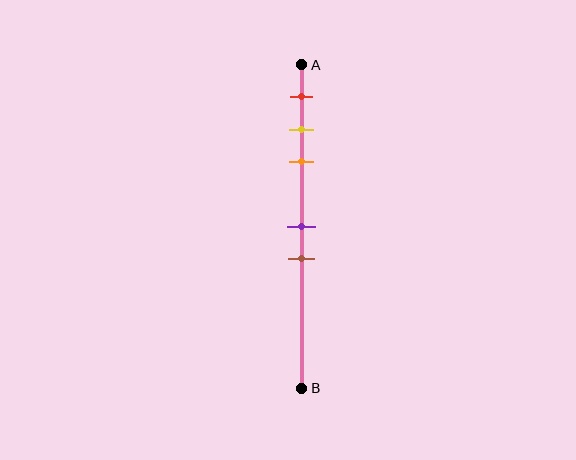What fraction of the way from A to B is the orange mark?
The orange mark is approximately 30% (0.3) of the way from A to B.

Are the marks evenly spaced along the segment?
No, the marks are not evenly spaced.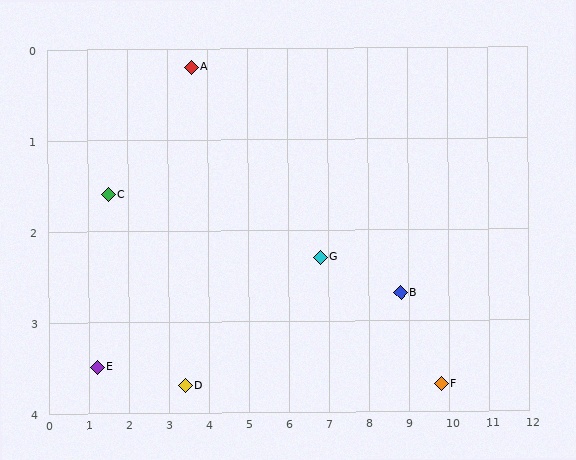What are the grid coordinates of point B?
Point B is at approximately (8.8, 2.7).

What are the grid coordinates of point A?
Point A is at approximately (3.6, 0.2).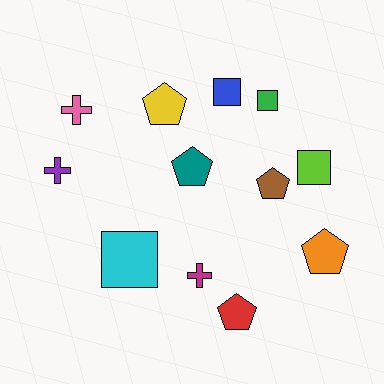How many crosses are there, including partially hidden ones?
There are 3 crosses.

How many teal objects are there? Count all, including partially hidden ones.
There is 1 teal object.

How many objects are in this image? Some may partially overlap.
There are 12 objects.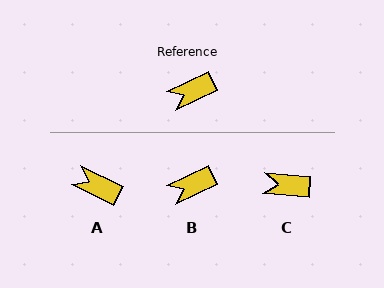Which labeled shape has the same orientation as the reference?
B.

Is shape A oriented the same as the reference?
No, it is off by about 51 degrees.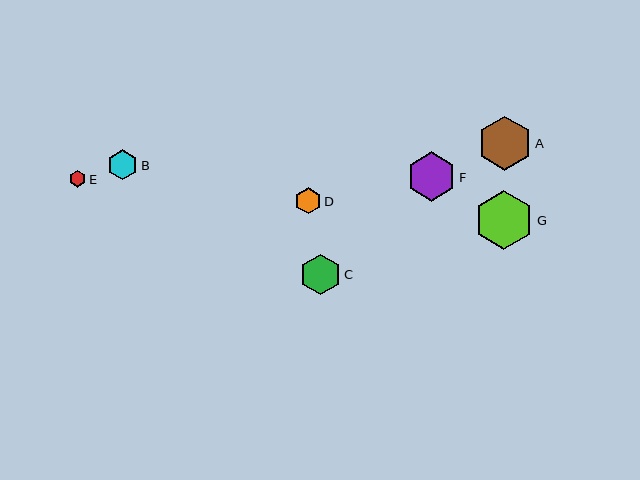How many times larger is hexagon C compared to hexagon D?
Hexagon C is approximately 1.6 times the size of hexagon D.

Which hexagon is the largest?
Hexagon G is the largest with a size of approximately 60 pixels.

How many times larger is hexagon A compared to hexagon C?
Hexagon A is approximately 1.3 times the size of hexagon C.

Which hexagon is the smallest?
Hexagon E is the smallest with a size of approximately 17 pixels.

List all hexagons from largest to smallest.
From largest to smallest: G, A, F, C, B, D, E.